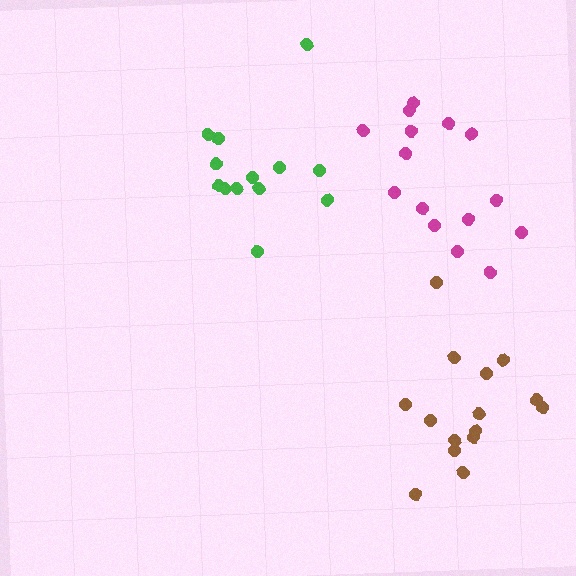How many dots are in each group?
Group 1: 13 dots, Group 2: 15 dots, Group 3: 15 dots (43 total).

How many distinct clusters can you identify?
There are 3 distinct clusters.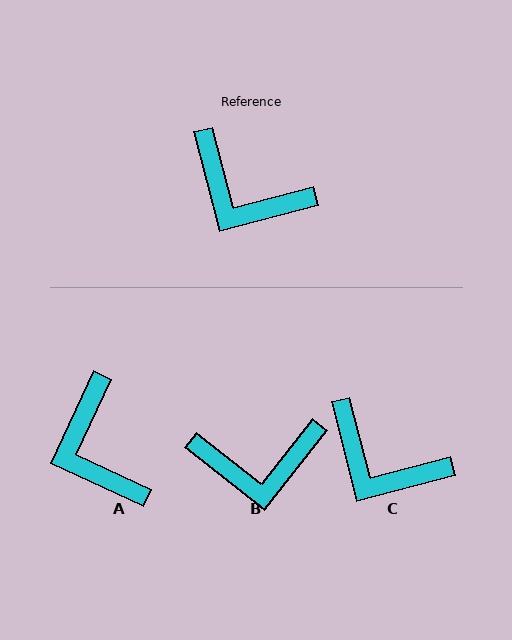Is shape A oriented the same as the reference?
No, it is off by about 39 degrees.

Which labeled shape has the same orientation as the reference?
C.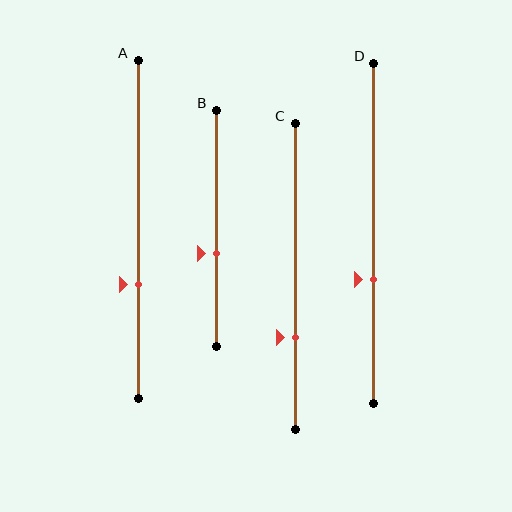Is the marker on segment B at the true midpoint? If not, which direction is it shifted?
No, the marker on segment B is shifted downward by about 11% of the segment length.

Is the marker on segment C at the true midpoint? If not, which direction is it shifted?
No, the marker on segment C is shifted downward by about 20% of the segment length.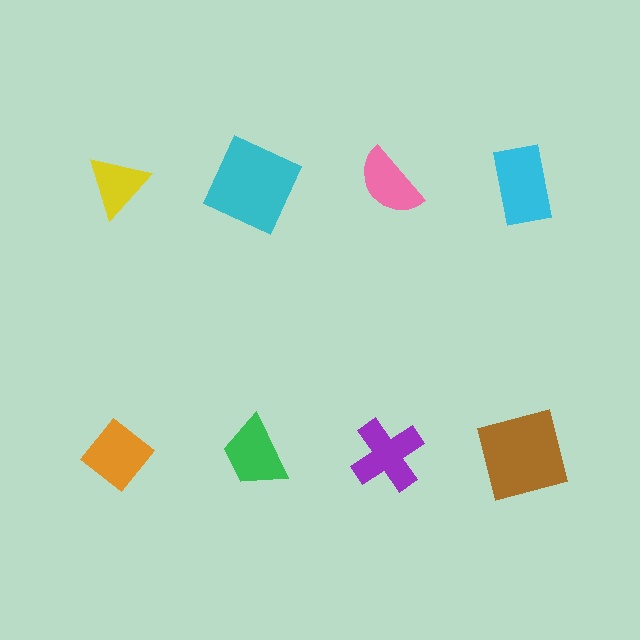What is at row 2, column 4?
A brown square.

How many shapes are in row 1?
4 shapes.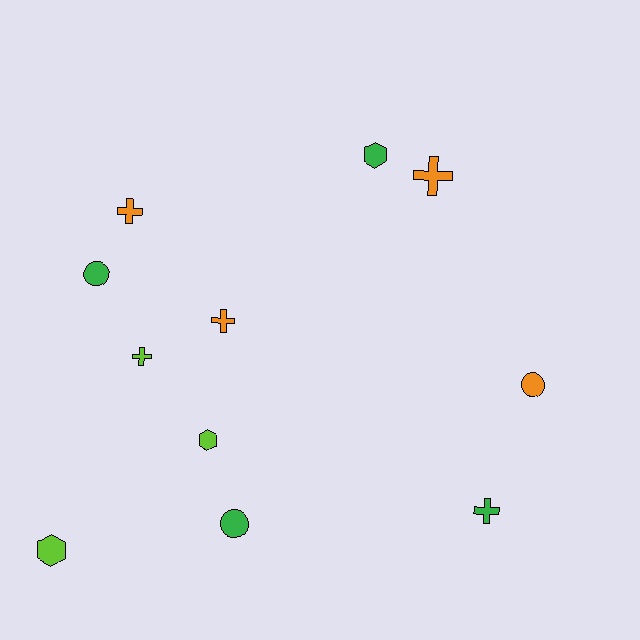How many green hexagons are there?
There is 1 green hexagon.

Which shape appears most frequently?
Cross, with 5 objects.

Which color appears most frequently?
Green, with 4 objects.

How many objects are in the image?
There are 11 objects.